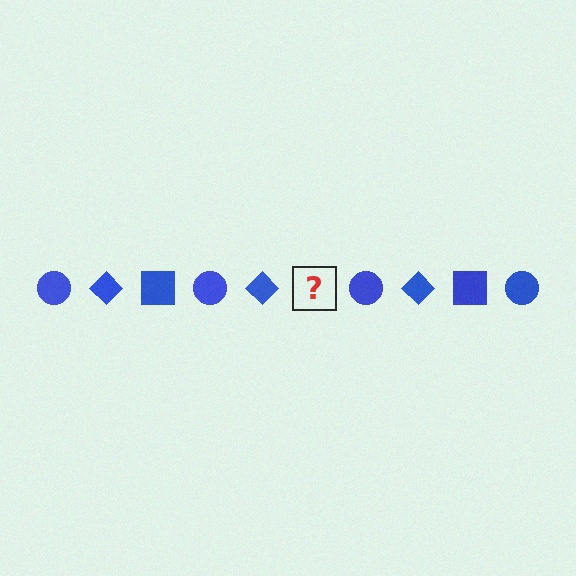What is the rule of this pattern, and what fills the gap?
The rule is that the pattern cycles through circle, diamond, square shapes in blue. The gap should be filled with a blue square.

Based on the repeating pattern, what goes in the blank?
The blank should be a blue square.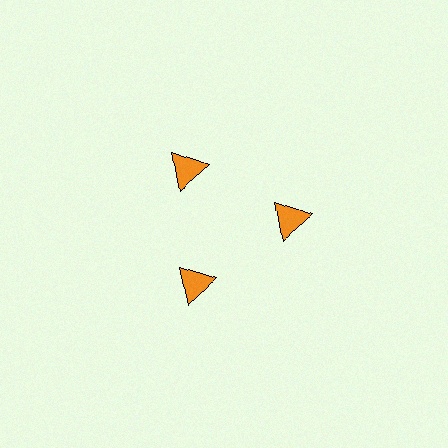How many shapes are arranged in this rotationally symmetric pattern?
There are 3 shapes, arranged in 3 groups of 1.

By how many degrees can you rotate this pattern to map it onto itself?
The pattern maps onto itself every 120 degrees of rotation.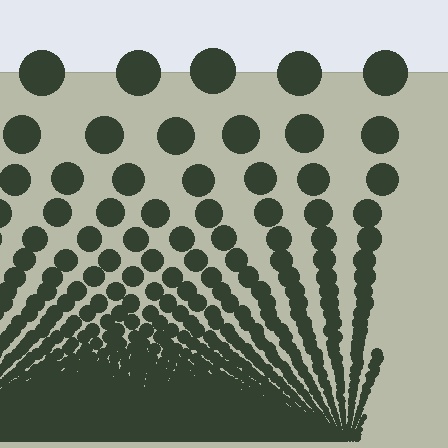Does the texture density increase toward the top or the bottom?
Density increases toward the bottom.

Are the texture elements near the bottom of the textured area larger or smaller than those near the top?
Smaller. The gradient is inverted — elements near the bottom are smaller and denser.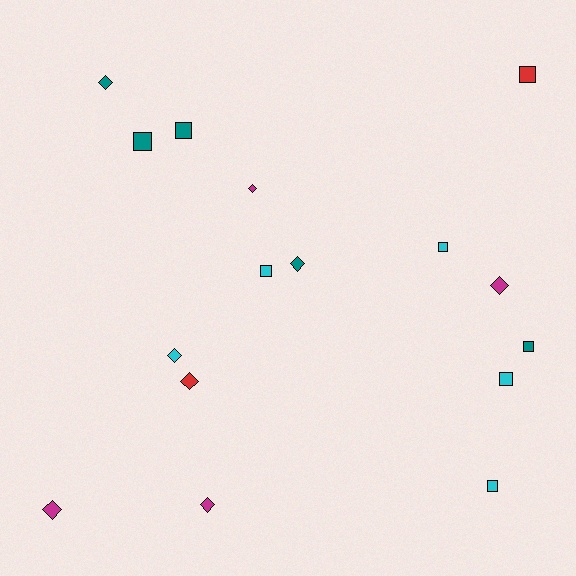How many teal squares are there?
There are 3 teal squares.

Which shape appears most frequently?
Square, with 8 objects.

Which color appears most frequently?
Cyan, with 5 objects.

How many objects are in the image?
There are 16 objects.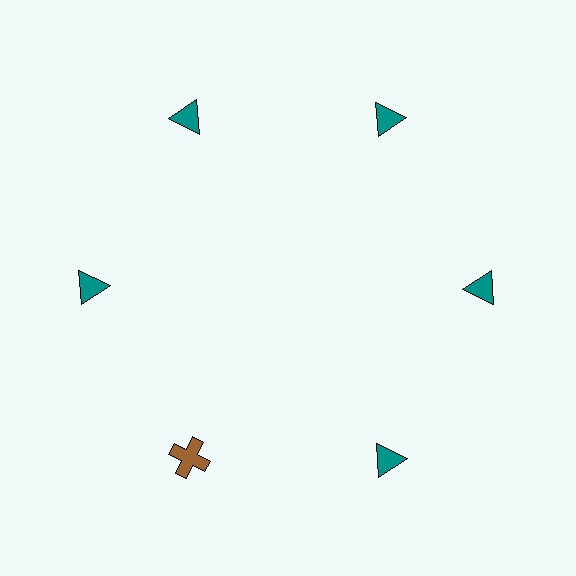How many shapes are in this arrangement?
There are 6 shapes arranged in a ring pattern.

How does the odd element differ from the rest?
It differs in both color (brown instead of teal) and shape (cross instead of triangle).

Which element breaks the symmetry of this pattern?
The brown cross at roughly the 7 o'clock position breaks the symmetry. All other shapes are teal triangles.